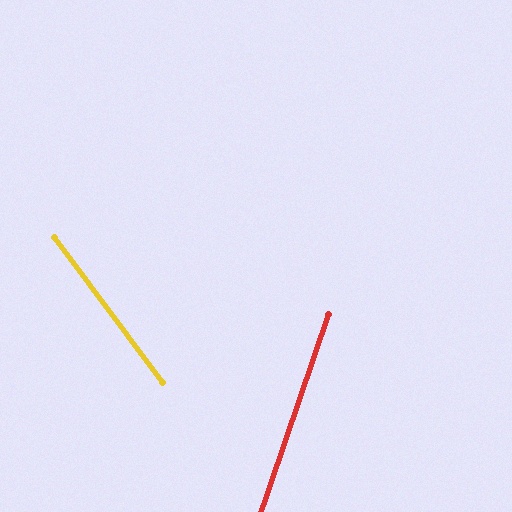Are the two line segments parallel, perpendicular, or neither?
Neither parallel nor perpendicular — they differ by about 56°.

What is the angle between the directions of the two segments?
Approximately 56 degrees.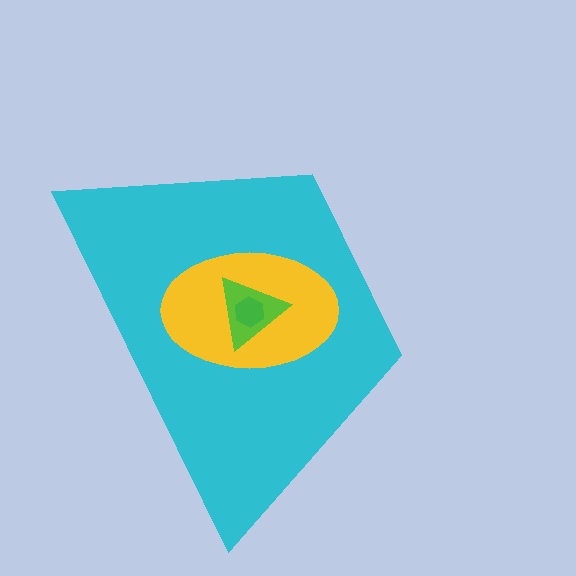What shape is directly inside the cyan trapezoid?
The yellow ellipse.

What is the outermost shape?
The cyan trapezoid.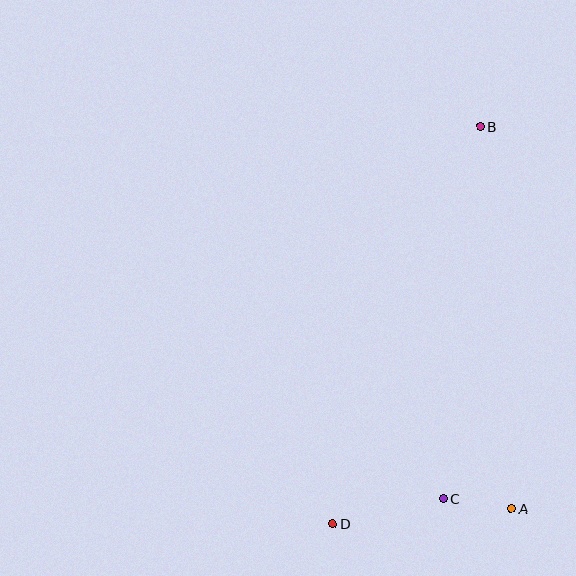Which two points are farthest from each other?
Points B and D are farthest from each other.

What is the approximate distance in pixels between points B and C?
The distance between B and C is approximately 374 pixels.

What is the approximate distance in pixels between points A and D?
The distance between A and D is approximately 179 pixels.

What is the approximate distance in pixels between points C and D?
The distance between C and D is approximately 113 pixels.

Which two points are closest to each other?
Points A and C are closest to each other.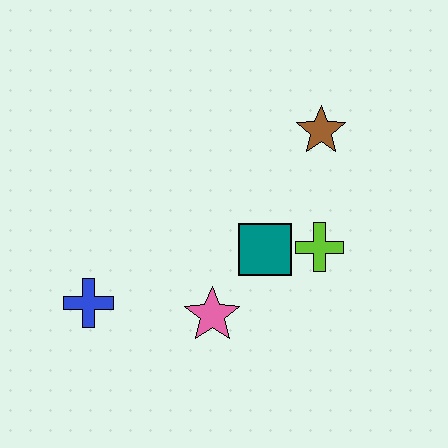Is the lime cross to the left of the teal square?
No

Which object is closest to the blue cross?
The pink star is closest to the blue cross.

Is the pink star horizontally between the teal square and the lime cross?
No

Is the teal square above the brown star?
No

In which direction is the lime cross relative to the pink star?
The lime cross is to the right of the pink star.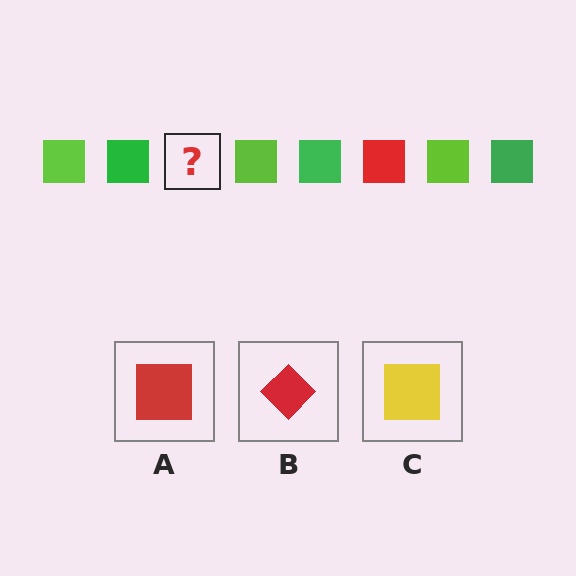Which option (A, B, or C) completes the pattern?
A.